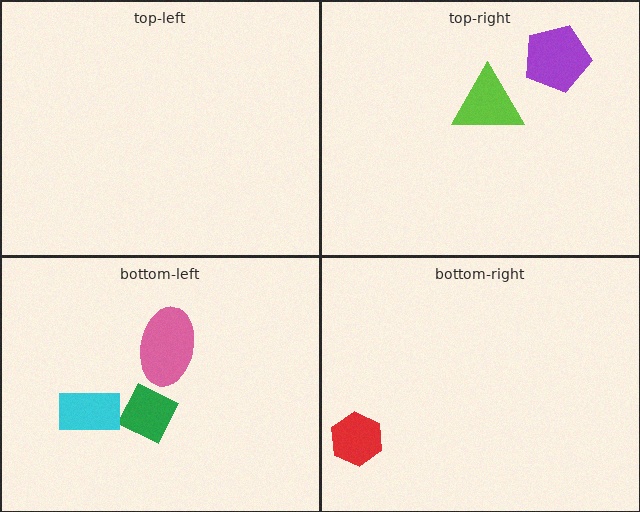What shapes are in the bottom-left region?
The pink ellipse, the green diamond, the cyan rectangle.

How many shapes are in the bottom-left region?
3.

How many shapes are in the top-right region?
2.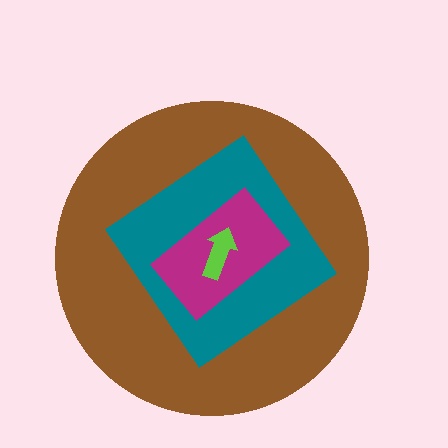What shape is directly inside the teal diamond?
The magenta rectangle.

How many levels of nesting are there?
4.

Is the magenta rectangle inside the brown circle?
Yes.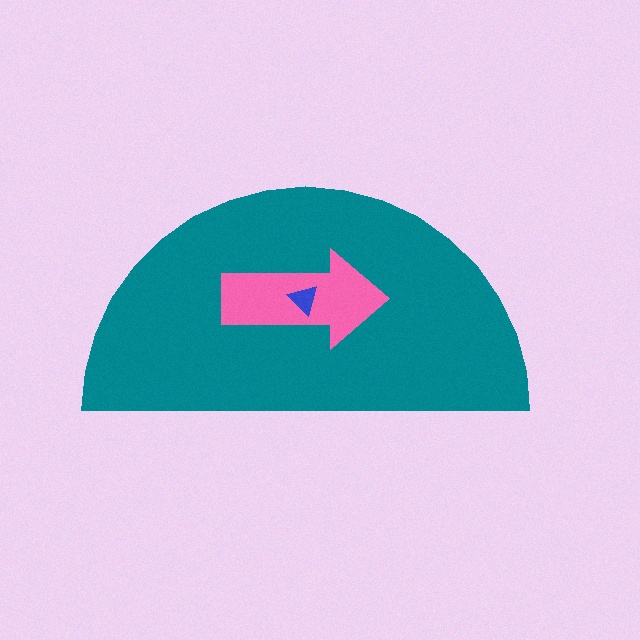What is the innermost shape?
The blue triangle.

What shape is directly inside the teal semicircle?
The pink arrow.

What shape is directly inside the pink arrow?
The blue triangle.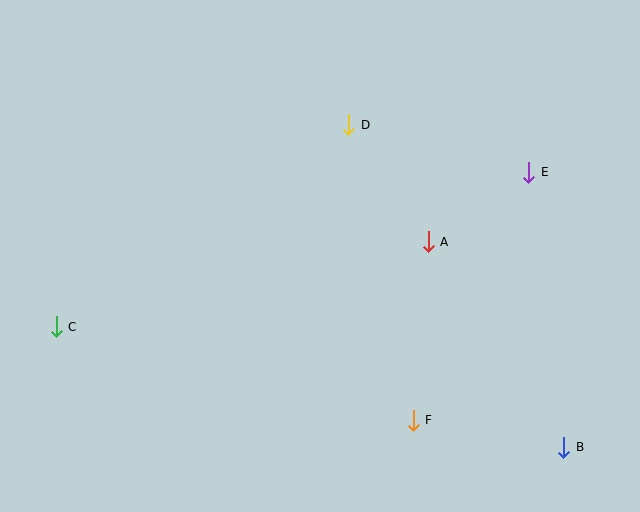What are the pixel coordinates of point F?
Point F is at (413, 420).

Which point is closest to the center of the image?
Point A at (428, 242) is closest to the center.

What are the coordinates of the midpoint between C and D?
The midpoint between C and D is at (202, 226).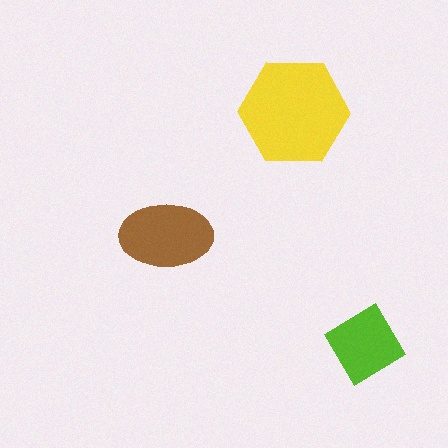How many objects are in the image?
There are 3 objects in the image.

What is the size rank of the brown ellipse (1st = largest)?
2nd.